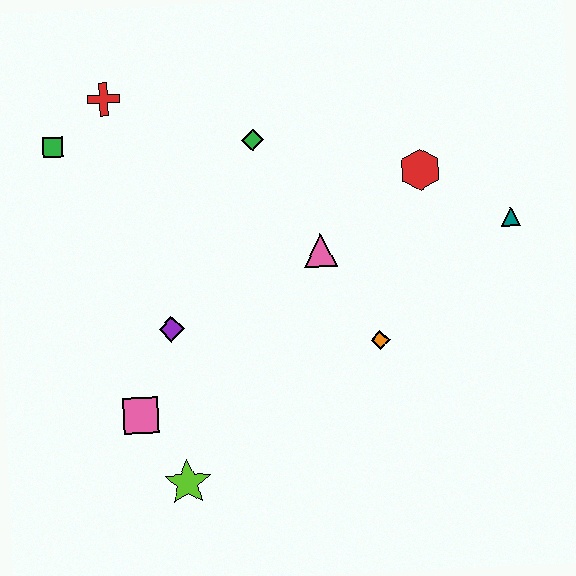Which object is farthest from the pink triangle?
The green square is farthest from the pink triangle.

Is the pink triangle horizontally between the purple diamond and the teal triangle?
Yes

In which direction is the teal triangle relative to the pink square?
The teal triangle is to the right of the pink square.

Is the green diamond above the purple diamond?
Yes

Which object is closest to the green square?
The red cross is closest to the green square.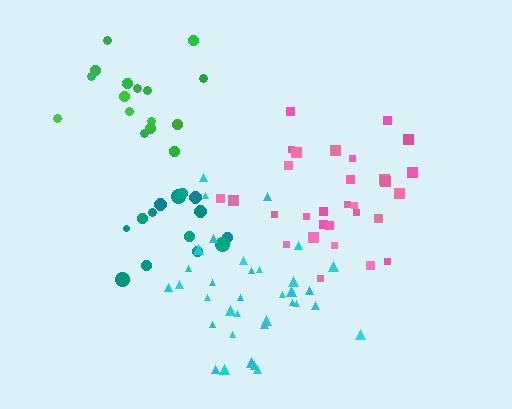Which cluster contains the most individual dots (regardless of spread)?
Cyan (35).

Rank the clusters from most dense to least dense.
cyan, pink, teal, green.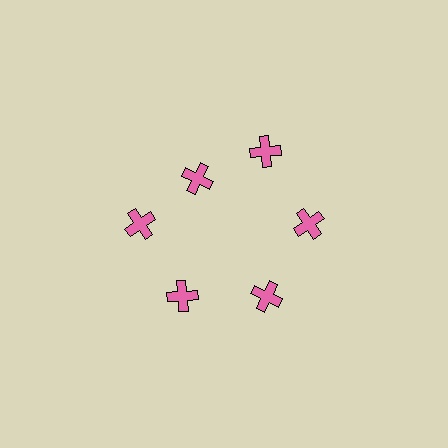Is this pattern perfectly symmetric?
No. The 6 pink crosses are arranged in a ring, but one element near the 11 o'clock position is pulled inward toward the center, breaking the 6-fold rotational symmetry.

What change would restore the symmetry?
The symmetry would be restored by moving it outward, back onto the ring so that all 6 crosses sit at equal angles and equal distance from the center.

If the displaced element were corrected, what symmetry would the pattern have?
It would have 6-fold rotational symmetry — the pattern would map onto itself every 60 degrees.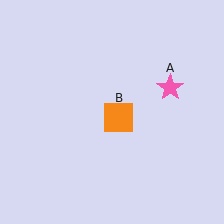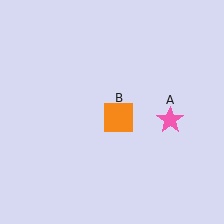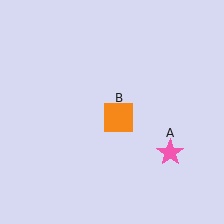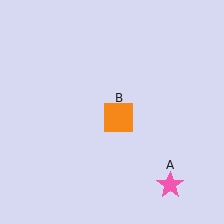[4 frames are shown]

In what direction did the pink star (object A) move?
The pink star (object A) moved down.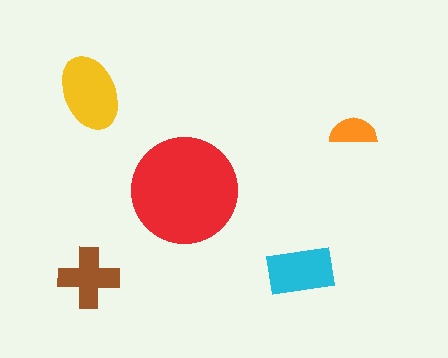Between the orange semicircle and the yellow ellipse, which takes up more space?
The yellow ellipse.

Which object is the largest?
The red circle.